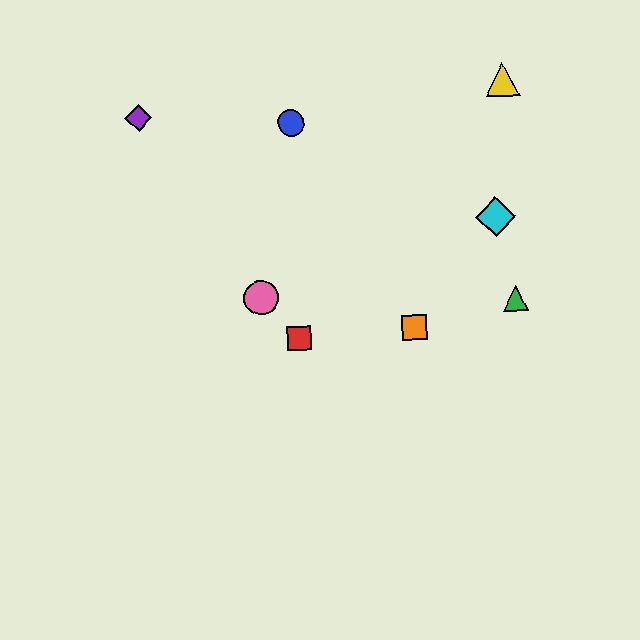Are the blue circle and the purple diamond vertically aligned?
No, the blue circle is at x≈291 and the purple diamond is at x≈138.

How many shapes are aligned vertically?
2 shapes (the red square, the blue circle) are aligned vertically.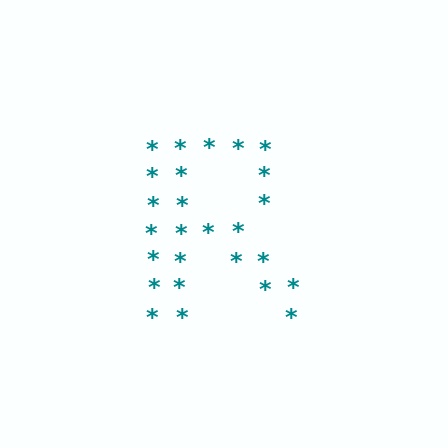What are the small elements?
The small elements are asterisks.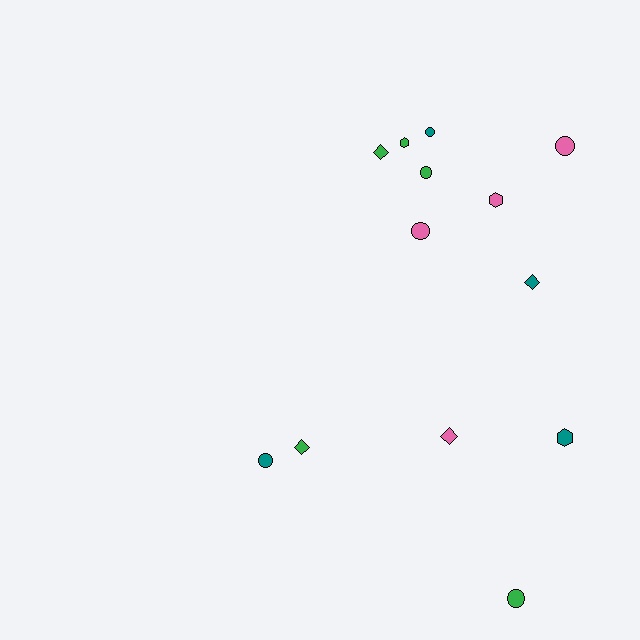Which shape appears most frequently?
Circle, with 6 objects.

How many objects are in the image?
There are 13 objects.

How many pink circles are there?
There are 2 pink circles.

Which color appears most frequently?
Green, with 5 objects.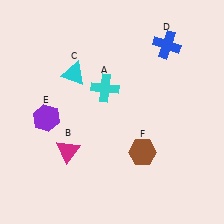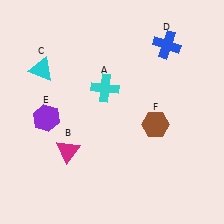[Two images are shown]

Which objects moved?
The objects that moved are: the cyan triangle (C), the brown hexagon (F).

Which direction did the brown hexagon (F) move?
The brown hexagon (F) moved up.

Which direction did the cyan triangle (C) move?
The cyan triangle (C) moved left.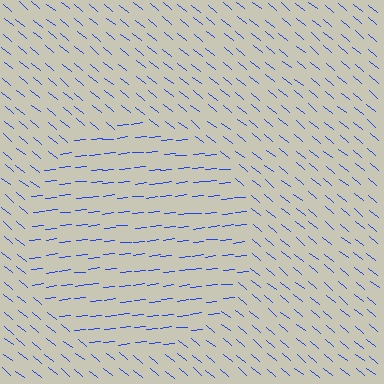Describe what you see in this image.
The image is filled with small blue line segments. A circle region in the image has lines oriented differently from the surrounding lines, creating a visible texture boundary.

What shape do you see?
I see a circle.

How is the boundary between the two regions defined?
The boundary is defined purely by a change in line orientation (approximately 45 degrees difference). All lines are the same color and thickness.